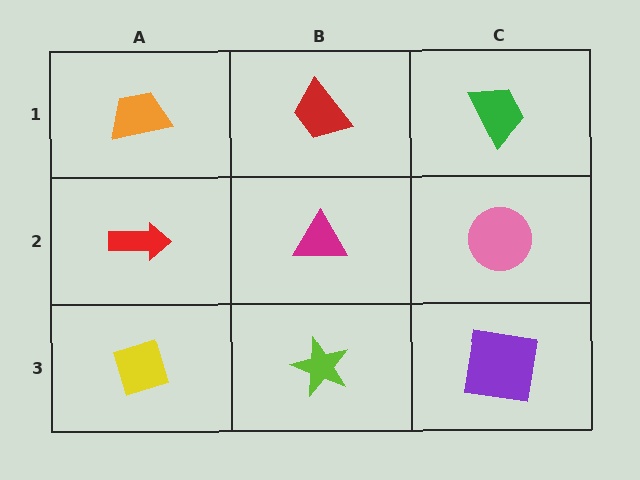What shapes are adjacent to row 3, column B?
A magenta triangle (row 2, column B), a yellow diamond (row 3, column A), a purple square (row 3, column C).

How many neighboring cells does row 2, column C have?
3.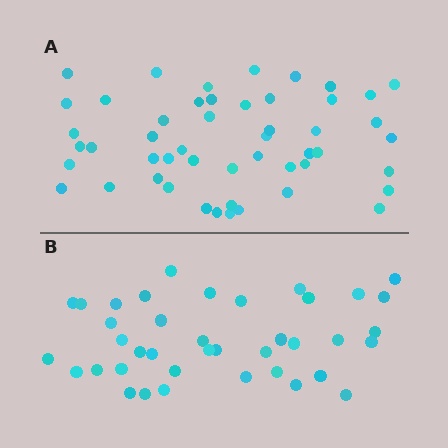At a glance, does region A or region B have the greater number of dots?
Region A (the top region) has more dots.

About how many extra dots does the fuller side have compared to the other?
Region A has roughly 12 or so more dots than region B.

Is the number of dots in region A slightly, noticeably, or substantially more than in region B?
Region A has noticeably more, but not dramatically so. The ratio is roughly 1.3 to 1.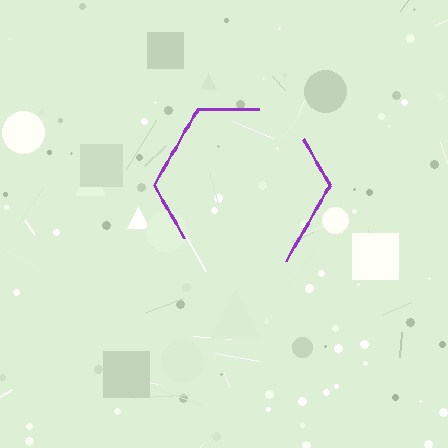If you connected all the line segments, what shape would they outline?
They would outline a hexagon.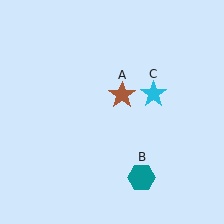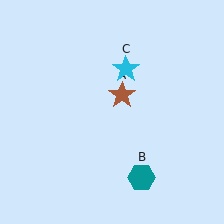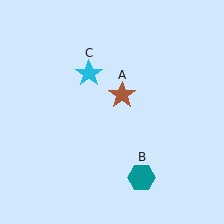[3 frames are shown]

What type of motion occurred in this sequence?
The cyan star (object C) rotated counterclockwise around the center of the scene.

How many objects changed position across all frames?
1 object changed position: cyan star (object C).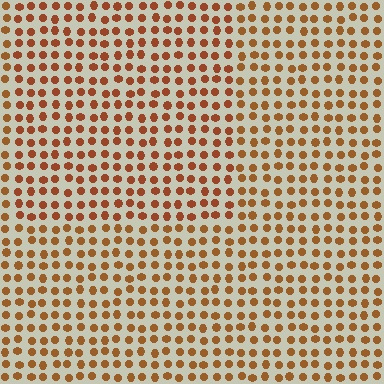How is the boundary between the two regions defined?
The boundary is defined purely by a slight shift in hue (about 14 degrees). Spacing, size, and orientation are identical on both sides.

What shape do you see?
I see a rectangle.